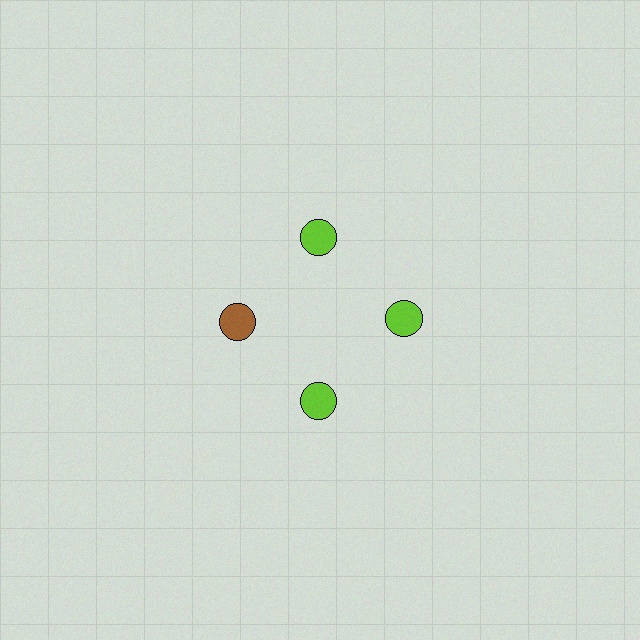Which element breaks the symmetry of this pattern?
The brown circle at roughly the 9 o'clock position breaks the symmetry. All other shapes are lime circles.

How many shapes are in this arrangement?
There are 4 shapes arranged in a ring pattern.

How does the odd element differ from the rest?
It has a different color: brown instead of lime.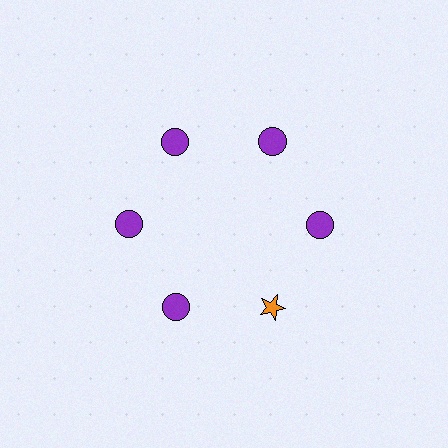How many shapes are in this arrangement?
There are 6 shapes arranged in a ring pattern.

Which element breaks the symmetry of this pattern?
The orange star at roughly the 5 o'clock position breaks the symmetry. All other shapes are purple circles.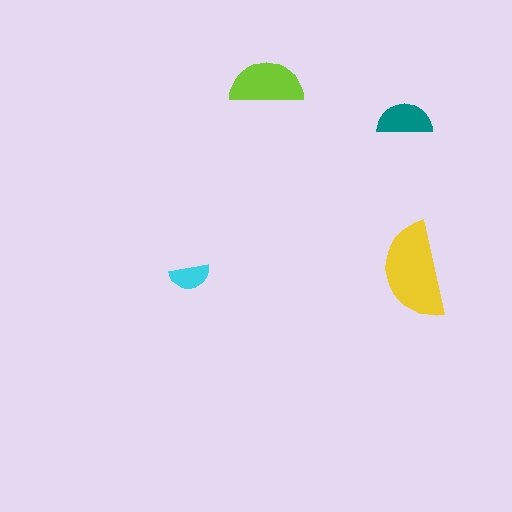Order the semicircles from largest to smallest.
the yellow one, the lime one, the teal one, the cyan one.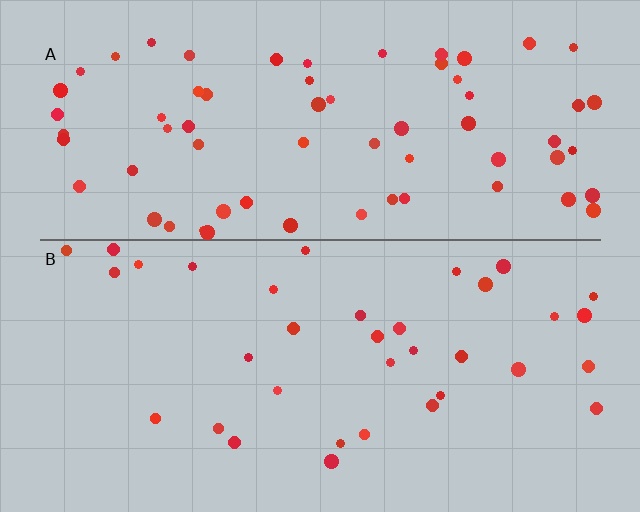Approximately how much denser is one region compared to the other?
Approximately 1.9× — region A over region B.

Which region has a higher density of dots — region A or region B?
A (the top).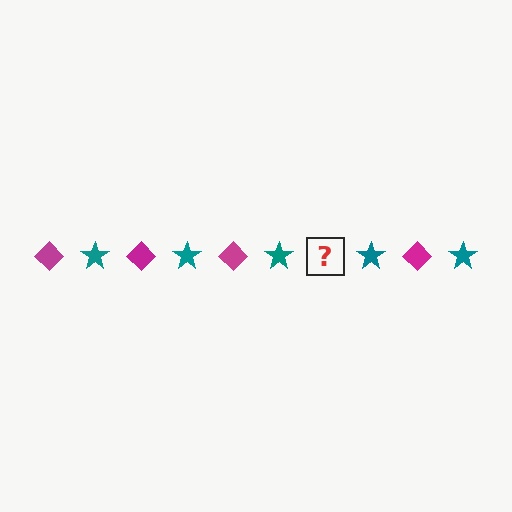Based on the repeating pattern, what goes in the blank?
The blank should be a magenta diamond.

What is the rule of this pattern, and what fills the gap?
The rule is that the pattern alternates between magenta diamond and teal star. The gap should be filled with a magenta diamond.